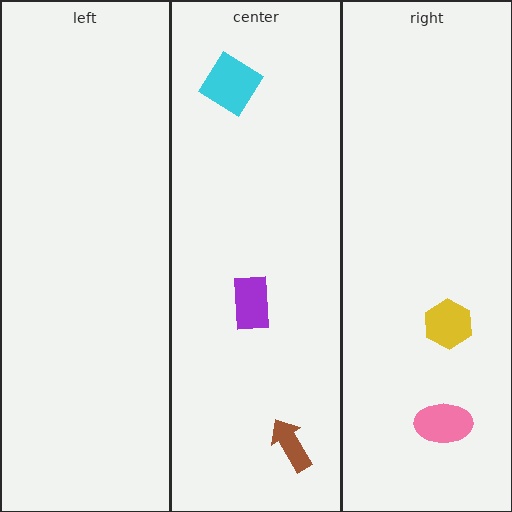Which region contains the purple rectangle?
The center region.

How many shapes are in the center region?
3.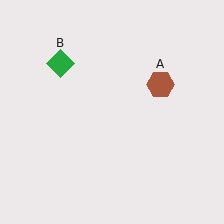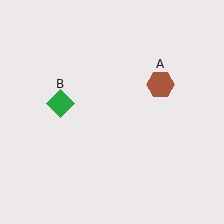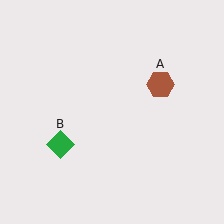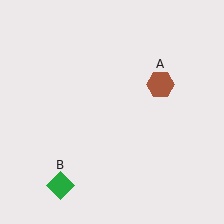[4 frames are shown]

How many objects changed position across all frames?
1 object changed position: green diamond (object B).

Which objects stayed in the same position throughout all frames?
Brown hexagon (object A) remained stationary.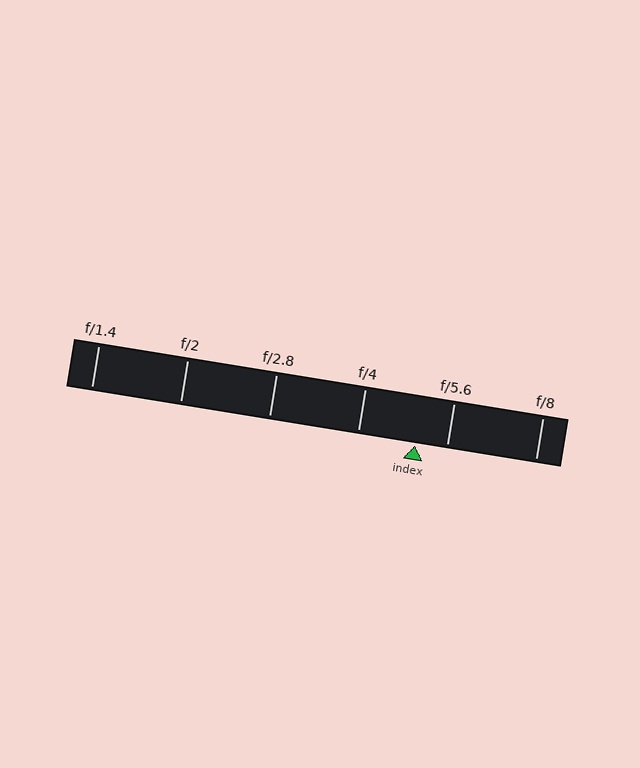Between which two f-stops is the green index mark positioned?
The index mark is between f/4 and f/5.6.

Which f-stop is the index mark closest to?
The index mark is closest to f/5.6.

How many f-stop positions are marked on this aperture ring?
There are 6 f-stop positions marked.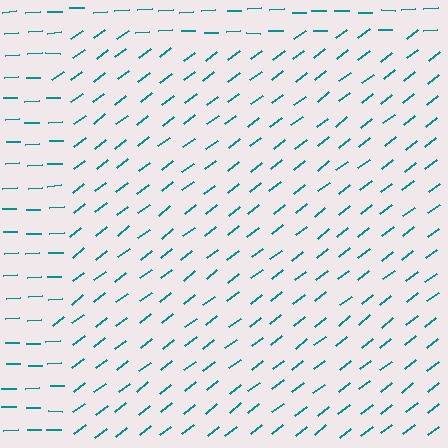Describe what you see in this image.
The image is filled with small teal line segments. A rectangle region in the image has lines oriented differently from the surrounding lines, creating a visible texture boundary.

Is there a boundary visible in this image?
Yes, there is a texture boundary formed by a change in line orientation.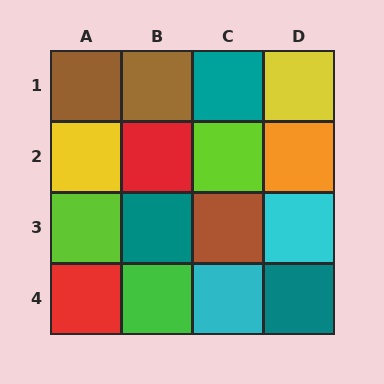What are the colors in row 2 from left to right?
Yellow, red, lime, orange.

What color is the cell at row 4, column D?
Teal.